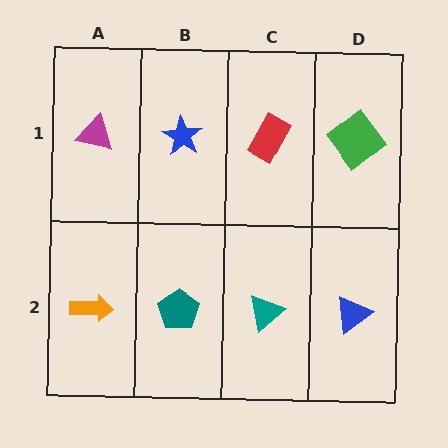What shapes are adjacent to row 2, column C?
A red rectangle (row 1, column C), a teal pentagon (row 2, column B), a blue triangle (row 2, column D).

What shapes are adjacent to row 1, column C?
A teal triangle (row 2, column C), a blue star (row 1, column B), a green diamond (row 1, column D).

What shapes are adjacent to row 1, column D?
A blue triangle (row 2, column D), a red rectangle (row 1, column C).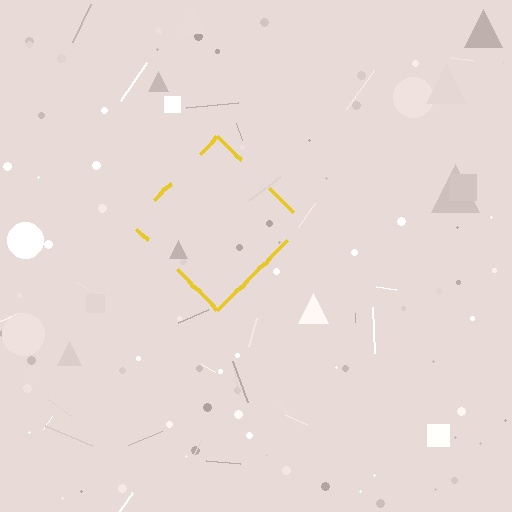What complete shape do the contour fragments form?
The contour fragments form a diamond.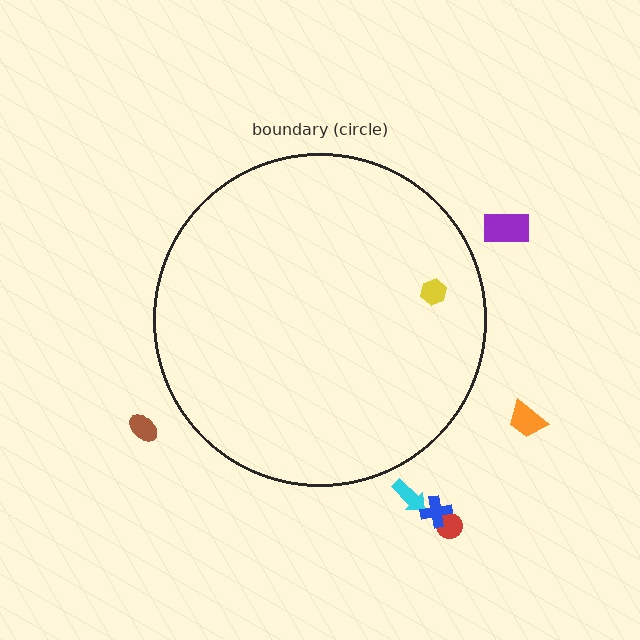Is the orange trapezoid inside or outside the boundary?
Outside.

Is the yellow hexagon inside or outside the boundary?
Inside.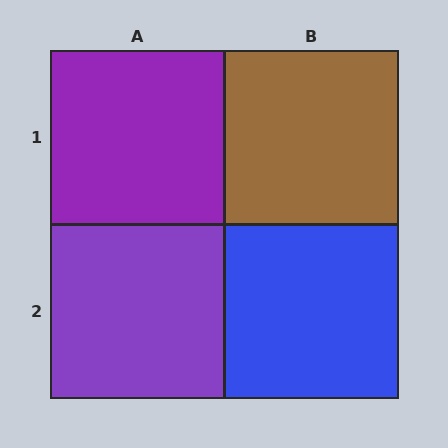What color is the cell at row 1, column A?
Purple.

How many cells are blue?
1 cell is blue.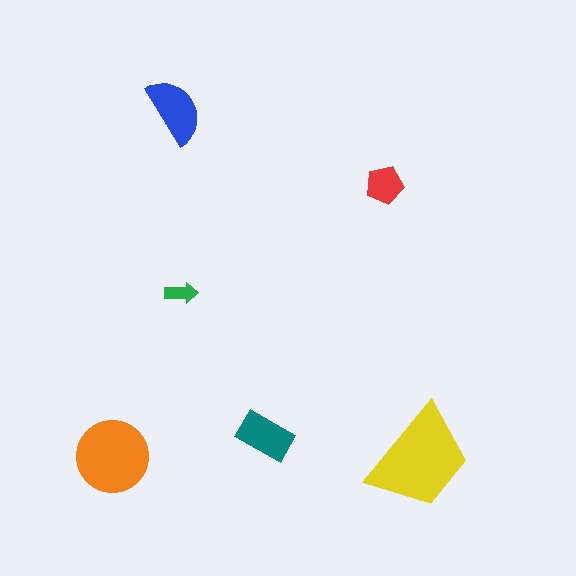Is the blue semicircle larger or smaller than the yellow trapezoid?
Smaller.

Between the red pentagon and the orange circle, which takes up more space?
The orange circle.